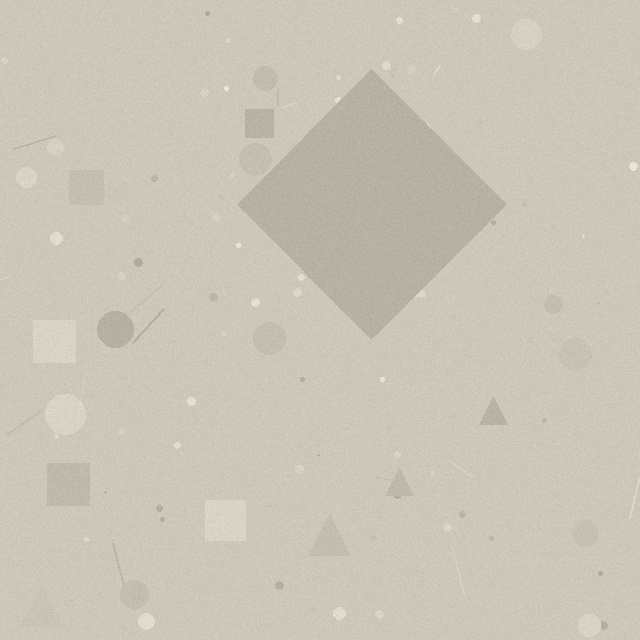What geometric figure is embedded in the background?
A diamond is embedded in the background.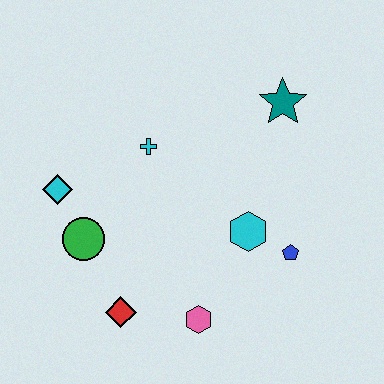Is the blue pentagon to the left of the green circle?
No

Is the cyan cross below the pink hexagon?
No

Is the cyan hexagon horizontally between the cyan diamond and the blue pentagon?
Yes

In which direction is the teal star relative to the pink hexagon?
The teal star is above the pink hexagon.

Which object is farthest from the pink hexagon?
The teal star is farthest from the pink hexagon.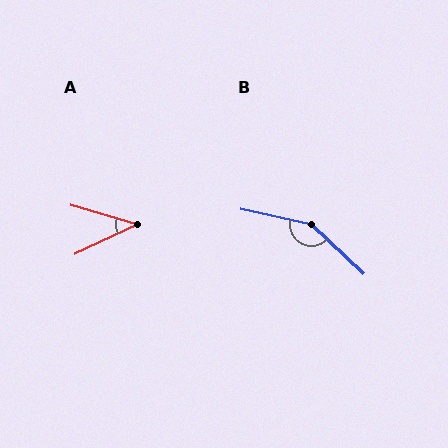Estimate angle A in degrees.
Approximately 42 degrees.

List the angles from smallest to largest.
A (42°), B (149°).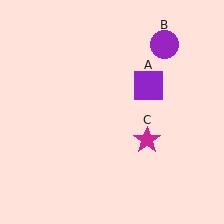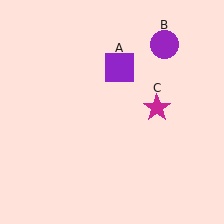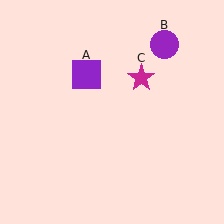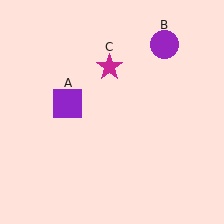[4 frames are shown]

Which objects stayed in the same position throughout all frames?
Purple circle (object B) remained stationary.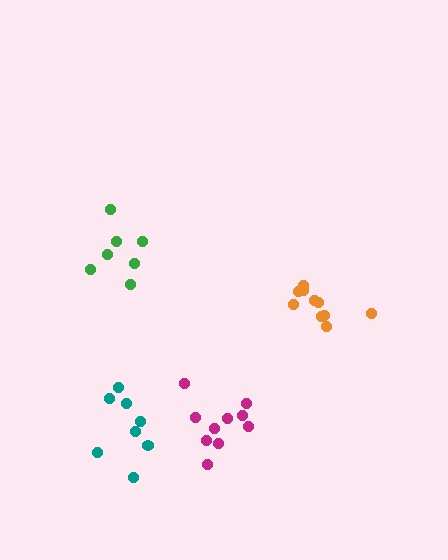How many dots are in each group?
Group 1: 10 dots, Group 2: 7 dots, Group 3: 10 dots, Group 4: 8 dots (35 total).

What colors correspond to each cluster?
The clusters are colored: orange, green, magenta, teal.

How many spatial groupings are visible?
There are 4 spatial groupings.